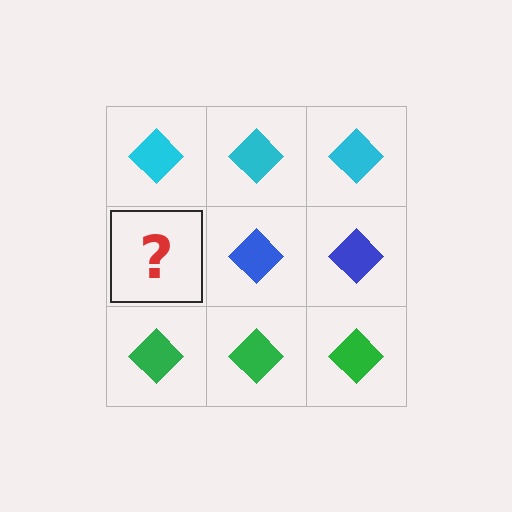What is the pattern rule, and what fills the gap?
The rule is that each row has a consistent color. The gap should be filled with a blue diamond.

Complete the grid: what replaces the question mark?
The question mark should be replaced with a blue diamond.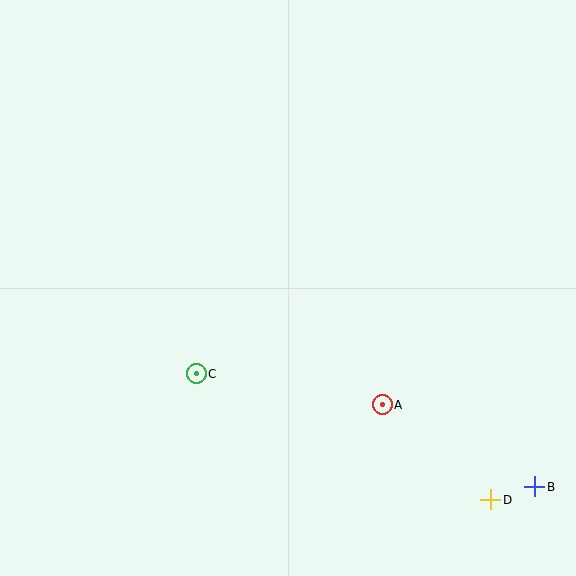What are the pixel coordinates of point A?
Point A is at (382, 405).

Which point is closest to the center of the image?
Point C at (196, 374) is closest to the center.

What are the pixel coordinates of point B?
Point B is at (535, 487).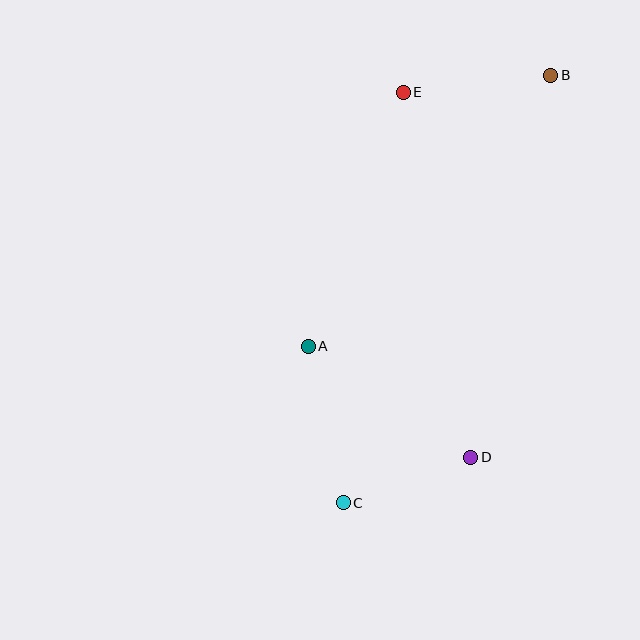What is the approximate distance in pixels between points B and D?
The distance between B and D is approximately 390 pixels.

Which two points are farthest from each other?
Points B and C are farthest from each other.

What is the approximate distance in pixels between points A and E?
The distance between A and E is approximately 271 pixels.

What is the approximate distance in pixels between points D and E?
The distance between D and E is approximately 371 pixels.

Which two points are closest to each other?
Points C and D are closest to each other.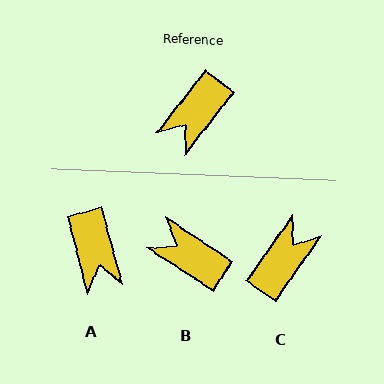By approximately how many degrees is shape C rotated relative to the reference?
Approximately 178 degrees clockwise.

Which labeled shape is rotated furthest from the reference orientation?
C, about 178 degrees away.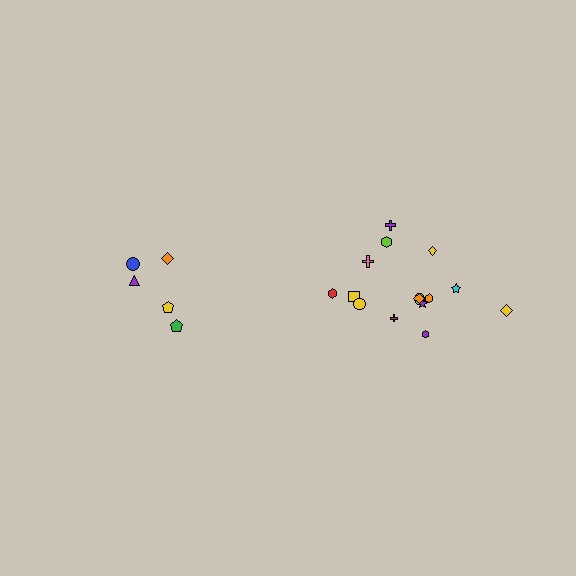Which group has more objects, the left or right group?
The right group.